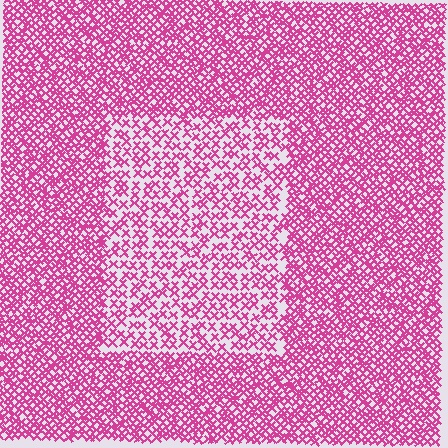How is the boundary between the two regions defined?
The boundary is defined by a change in element density (approximately 1.9x ratio). All elements are the same color, size, and shape.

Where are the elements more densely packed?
The elements are more densely packed outside the rectangle boundary.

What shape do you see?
I see a rectangle.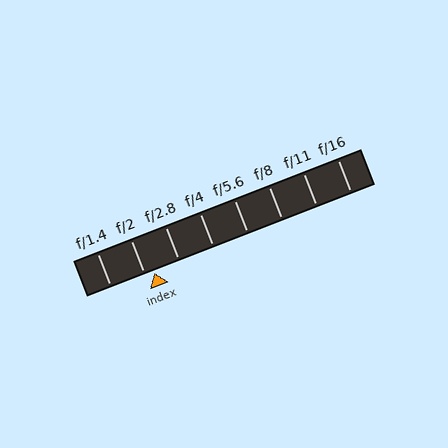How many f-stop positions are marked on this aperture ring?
There are 8 f-stop positions marked.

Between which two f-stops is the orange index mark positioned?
The index mark is between f/2 and f/2.8.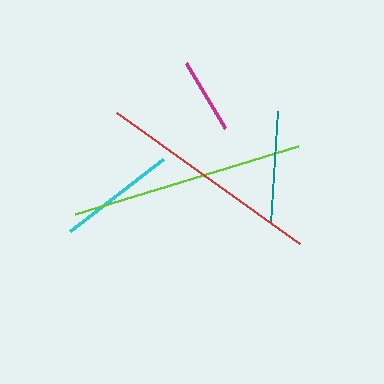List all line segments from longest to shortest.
From longest to shortest: lime, red, cyan, teal, magenta.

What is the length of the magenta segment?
The magenta segment is approximately 76 pixels long.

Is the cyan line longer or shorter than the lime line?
The lime line is longer than the cyan line.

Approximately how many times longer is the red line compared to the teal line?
The red line is approximately 2.0 times the length of the teal line.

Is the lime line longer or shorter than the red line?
The lime line is longer than the red line.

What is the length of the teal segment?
The teal segment is approximately 112 pixels long.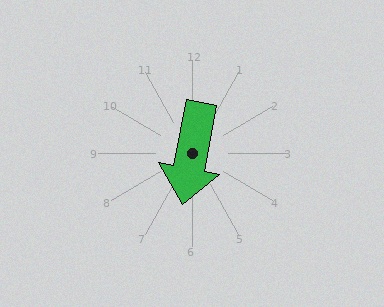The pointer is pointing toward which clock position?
Roughly 6 o'clock.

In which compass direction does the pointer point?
South.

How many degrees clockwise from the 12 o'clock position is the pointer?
Approximately 191 degrees.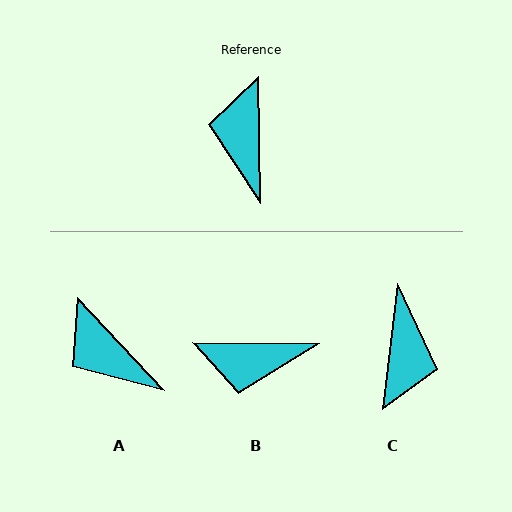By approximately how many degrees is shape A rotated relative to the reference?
Approximately 42 degrees counter-clockwise.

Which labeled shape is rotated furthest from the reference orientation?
C, about 172 degrees away.